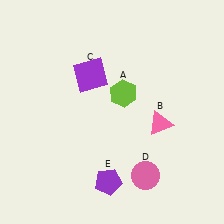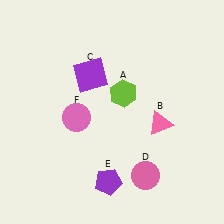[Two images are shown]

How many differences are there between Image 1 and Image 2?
There is 1 difference between the two images.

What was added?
A pink circle (F) was added in Image 2.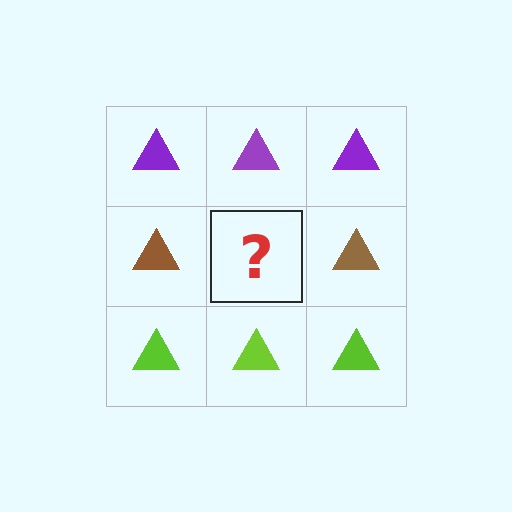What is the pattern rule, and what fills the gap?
The rule is that each row has a consistent color. The gap should be filled with a brown triangle.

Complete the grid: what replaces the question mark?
The question mark should be replaced with a brown triangle.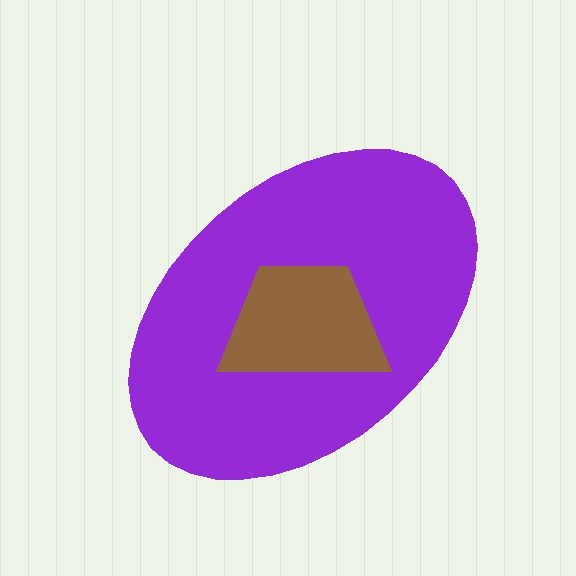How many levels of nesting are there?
2.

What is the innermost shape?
The brown trapezoid.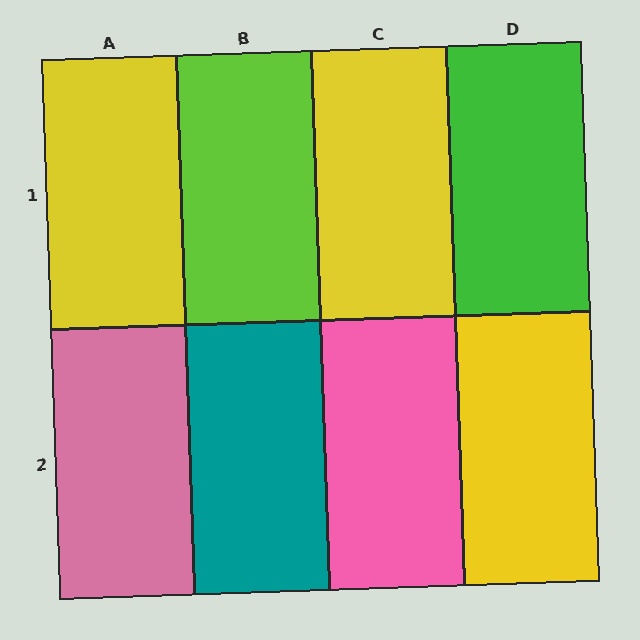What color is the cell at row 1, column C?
Yellow.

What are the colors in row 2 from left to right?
Pink, teal, pink, yellow.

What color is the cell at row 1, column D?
Green.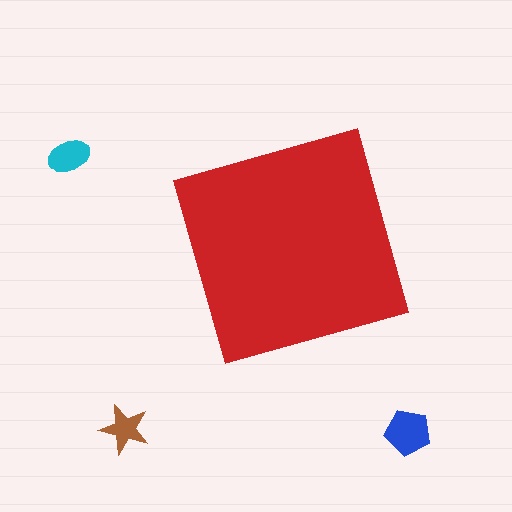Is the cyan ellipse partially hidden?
No, the cyan ellipse is fully visible.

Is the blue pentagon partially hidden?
No, the blue pentagon is fully visible.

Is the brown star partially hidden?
No, the brown star is fully visible.